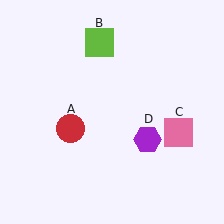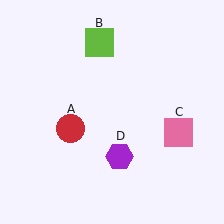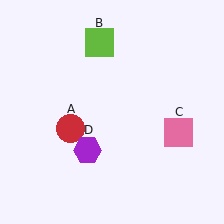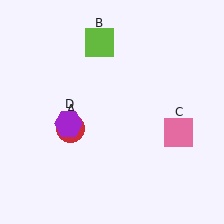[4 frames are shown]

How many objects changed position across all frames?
1 object changed position: purple hexagon (object D).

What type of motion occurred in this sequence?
The purple hexagon (object D) rotated clockwise around the center of the scene.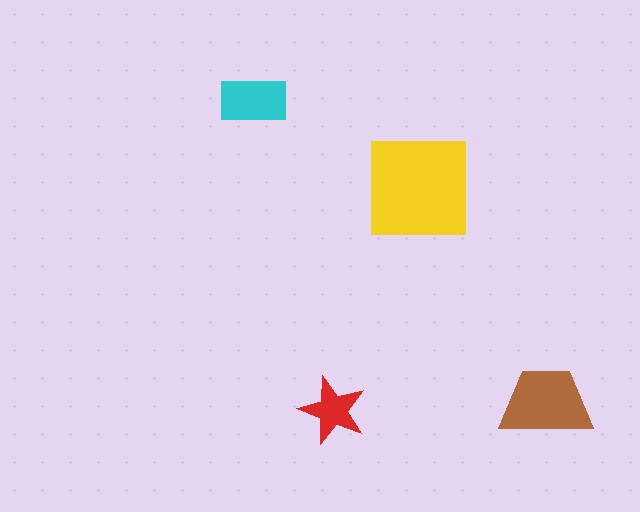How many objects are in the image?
There are 4 objects in the image.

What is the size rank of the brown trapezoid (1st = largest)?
2nd.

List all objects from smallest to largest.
The red star, the cyan rectangle, the brown trapezoid, the yellow square.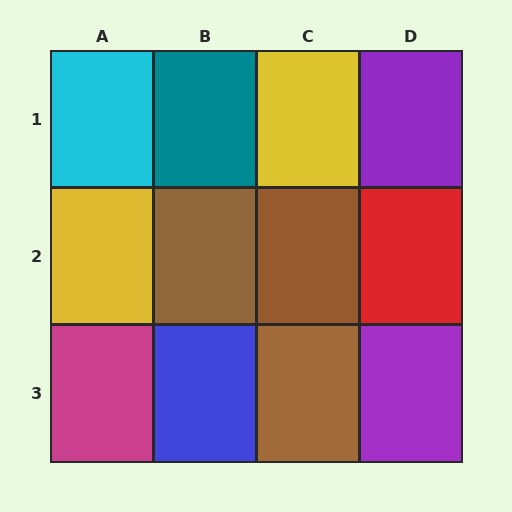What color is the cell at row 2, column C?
Brown.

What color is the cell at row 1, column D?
Purple.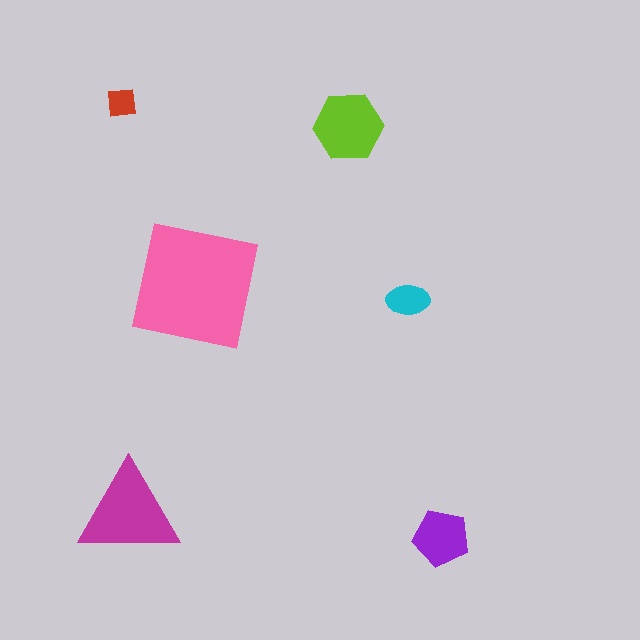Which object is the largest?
The pink square.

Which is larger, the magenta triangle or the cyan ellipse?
The magenta triangle.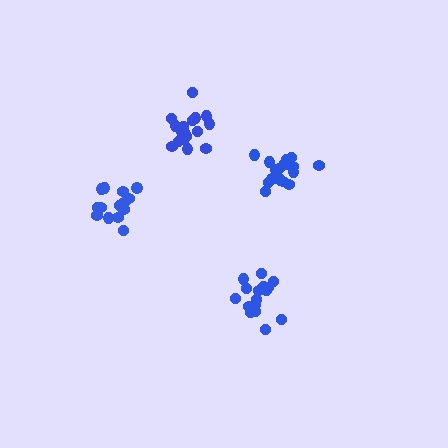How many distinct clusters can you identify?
There are 4 distinct clusters.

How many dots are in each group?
Group 1: 17 dots, Group 2: 14 dots, Group 3: 16 dots, Group 4: 17 dots (64 total).